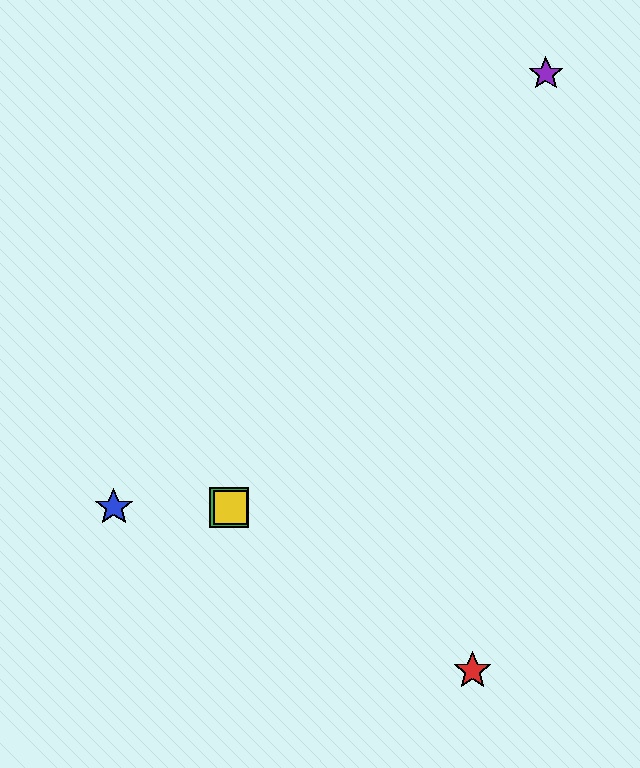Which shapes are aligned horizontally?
The blue star, the green square, the yellow square are aligned horizontally.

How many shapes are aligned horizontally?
3 shapes (the blue star, the green square, the yellow square) are aligned horizontally.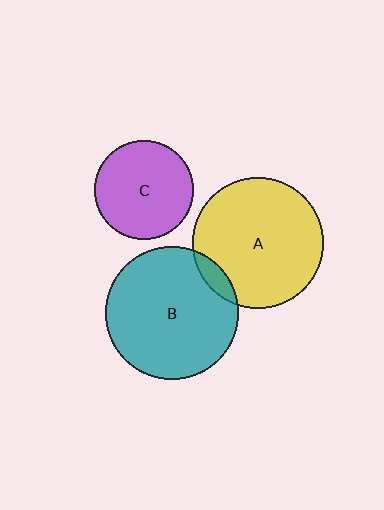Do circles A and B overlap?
Yes.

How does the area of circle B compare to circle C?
Approximately 1.8 times.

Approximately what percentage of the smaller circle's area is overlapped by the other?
Approximately 5%.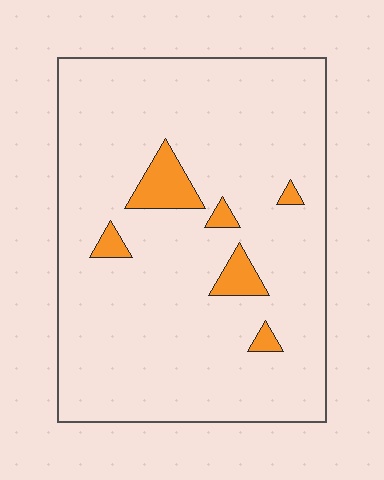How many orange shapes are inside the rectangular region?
6.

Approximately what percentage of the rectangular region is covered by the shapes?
Approximately 5%.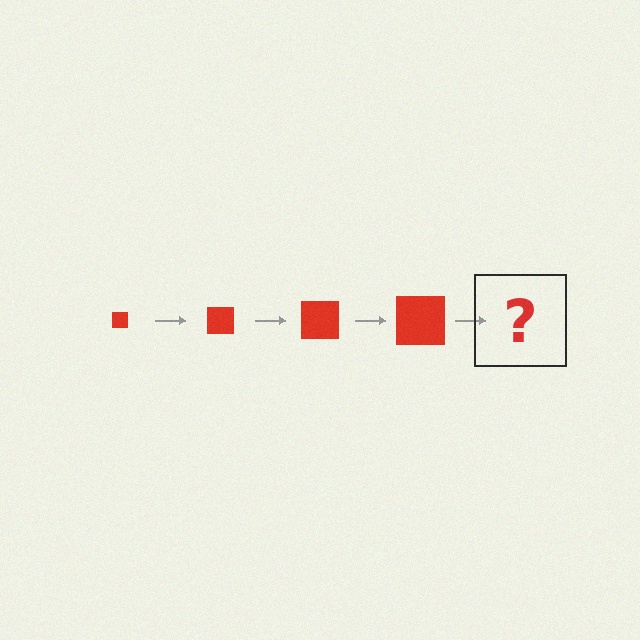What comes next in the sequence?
The next element should be a red square, larger than the previous one.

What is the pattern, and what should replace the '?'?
The pattern is that the square gets progressively larger each step. The '?' should be a red square, larger than the previous one.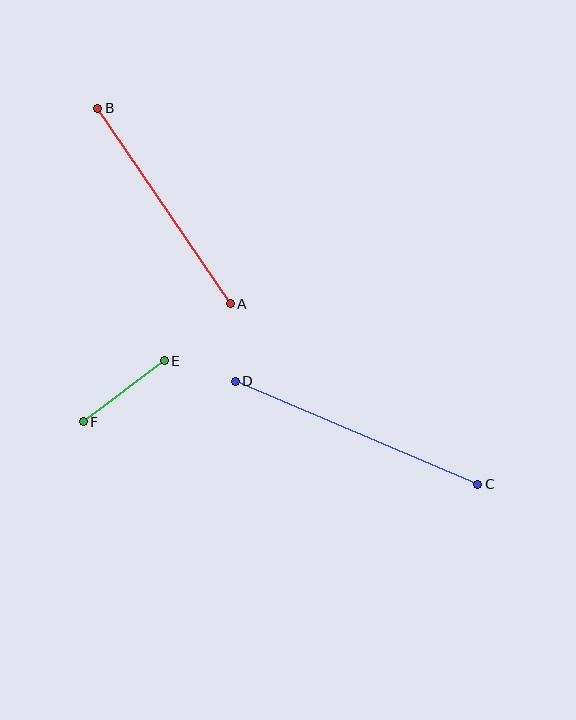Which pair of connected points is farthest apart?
Points C and D are farthest apart.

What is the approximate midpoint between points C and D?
The midpoint is at approximately (356, 433) pixels.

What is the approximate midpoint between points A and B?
The midpoint is at approximately (164, 206) pixels.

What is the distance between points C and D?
The distance is approximately 263 pixels.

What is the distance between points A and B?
The distance is approximately 236 pixels.